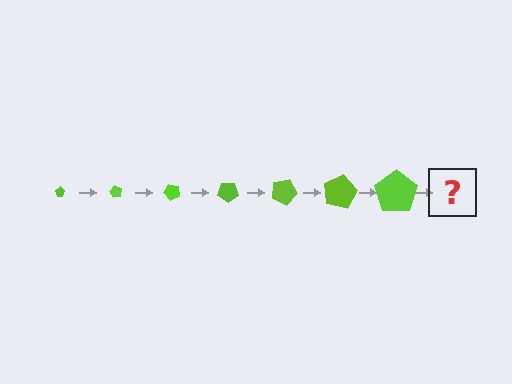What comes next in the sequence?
The next element should be a pentagon, larger than the previous one and rotated 420 degrees from the start.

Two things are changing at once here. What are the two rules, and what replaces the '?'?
The two rules are that the pentagon grows larger each step and it rotates 60 degrees each step. The '?' should be a pentagon, larger than the previous one and rotated 420 degrees from the start.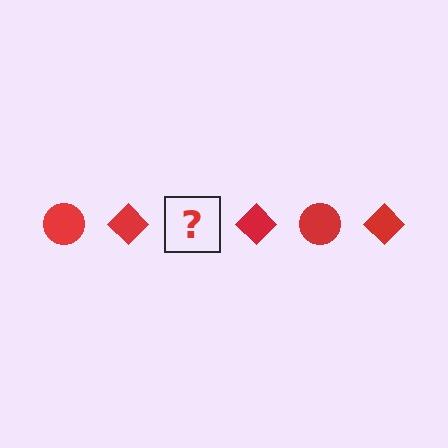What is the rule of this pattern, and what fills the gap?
The rule is that the pattern cycles through circle, diamond shapes in red. The gap should be filled with a red circle.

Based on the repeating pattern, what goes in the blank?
The blank should be a red circle.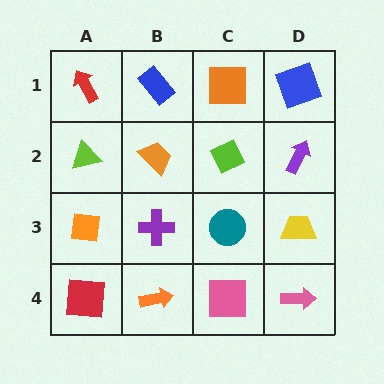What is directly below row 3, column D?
A pink arrow.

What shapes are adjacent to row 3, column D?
A purple arrow (row 2, column D), a pink arrow (row 4, column D), a teal circle (row 3, column C).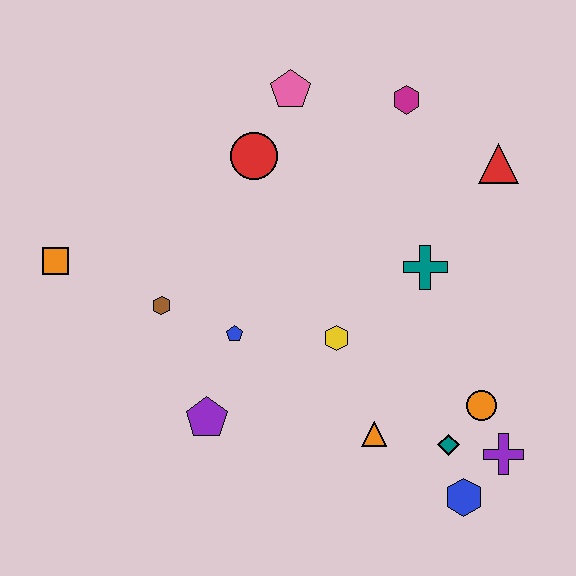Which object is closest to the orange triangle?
The teal diamond is closest to the orange triangle.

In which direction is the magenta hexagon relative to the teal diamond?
The magenta hexagon is above the teal diamond.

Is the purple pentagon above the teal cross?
No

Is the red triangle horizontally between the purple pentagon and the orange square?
No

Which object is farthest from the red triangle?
The orange square is farthest from the red triangle.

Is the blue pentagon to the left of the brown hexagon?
No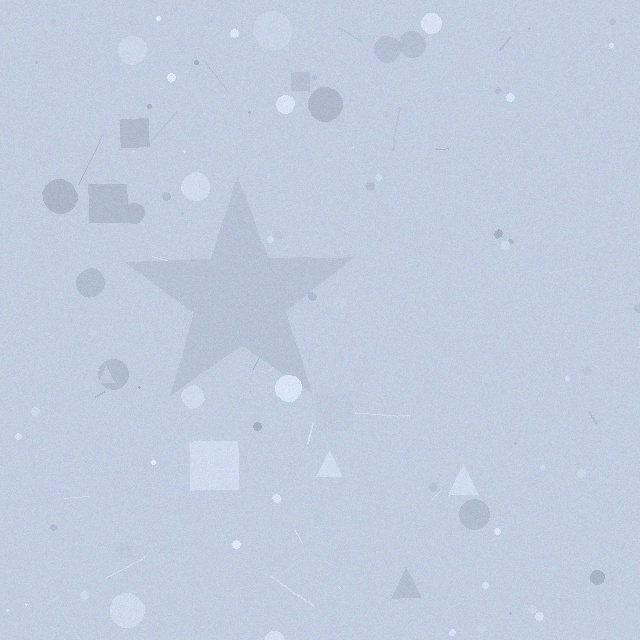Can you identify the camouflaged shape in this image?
The camouflaged shape is a star.